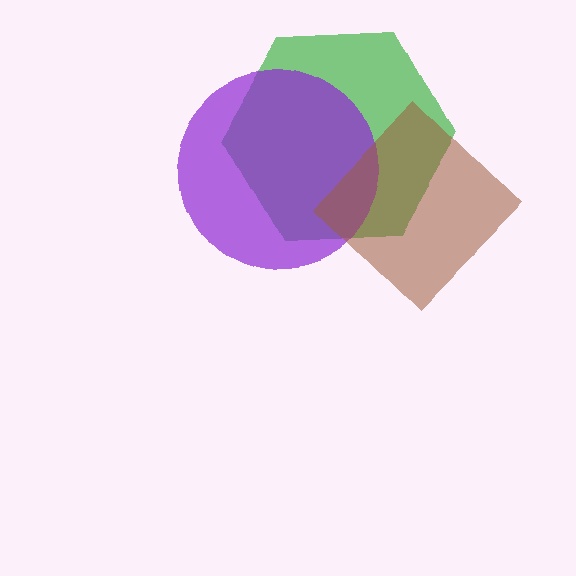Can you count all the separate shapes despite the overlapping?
Yes, there are 3 separate shapes.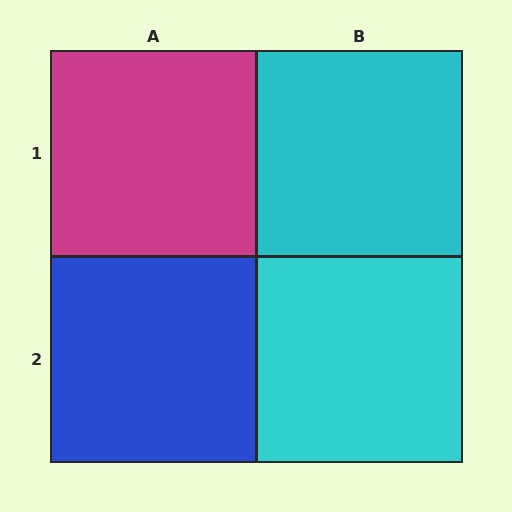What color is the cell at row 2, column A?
Blue.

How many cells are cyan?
2 cells are cyan.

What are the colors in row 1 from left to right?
Magenta, cyan.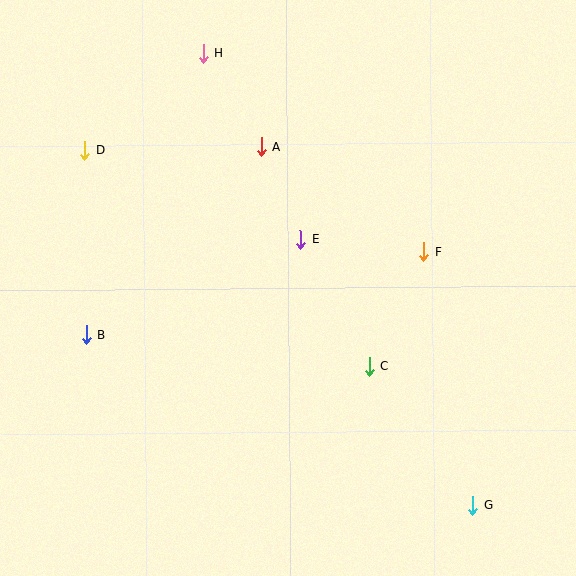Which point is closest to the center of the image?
Point E at (300, 239) is closest to the center.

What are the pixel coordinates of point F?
Point F is at (423, 252).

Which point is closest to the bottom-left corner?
Point B is closest to the bottom-left corner.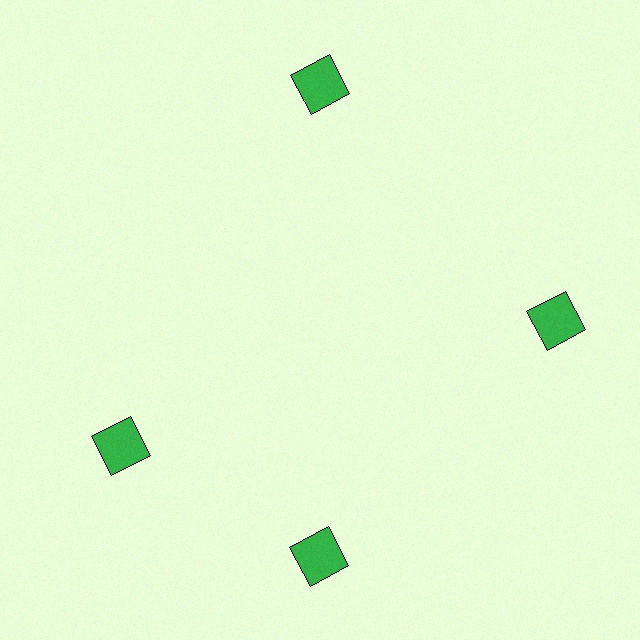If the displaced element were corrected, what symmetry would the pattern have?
It would have 4-fold rotational symmetry — the pattern would map onto itself every 90 degrees.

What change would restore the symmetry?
The symmetry would be restored by rotating it back into even spacing with its neighbors so that all 4 squares sit at equal angles and equal distance from the center.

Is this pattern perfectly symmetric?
No. The 4 green squares are arranged in a ring, but one element near the 9 o'clock position is rotated out of alignment along the ring, breaking the 4-fold rotational symmetry.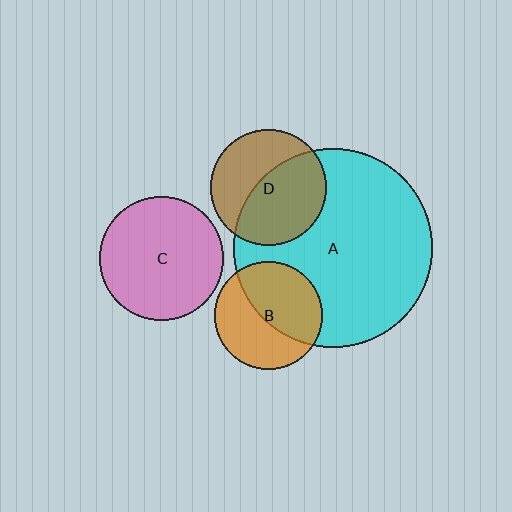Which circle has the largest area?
Circle A (cyan).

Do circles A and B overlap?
Yes.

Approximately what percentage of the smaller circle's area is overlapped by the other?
Approximately 50%.